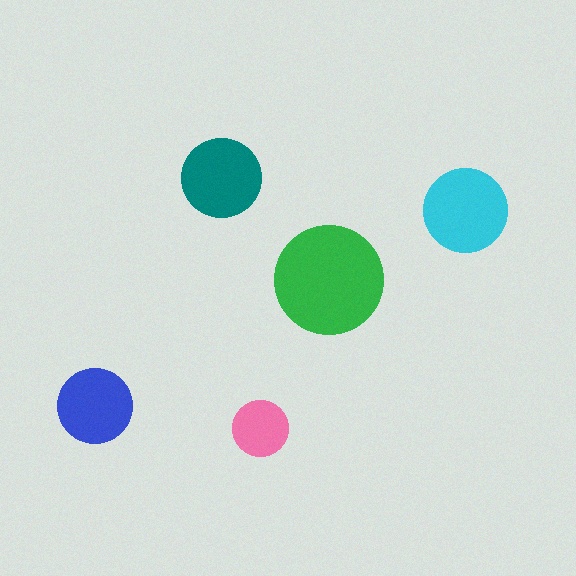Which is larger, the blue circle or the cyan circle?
The cyan one.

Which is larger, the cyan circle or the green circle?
The green one.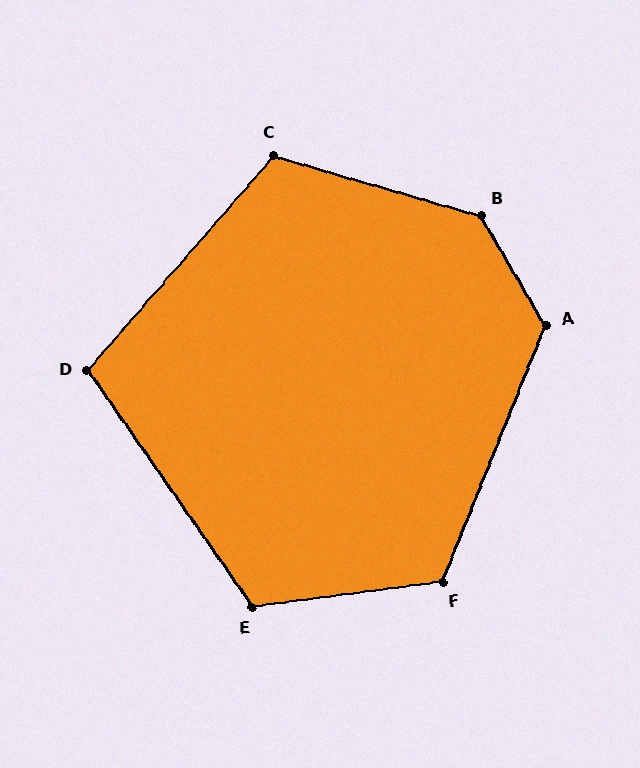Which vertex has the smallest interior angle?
D, at approximately 104 degrees.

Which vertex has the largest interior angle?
B, at approximately 137 degrees.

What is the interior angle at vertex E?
Approximately 118 degrees (obtuse).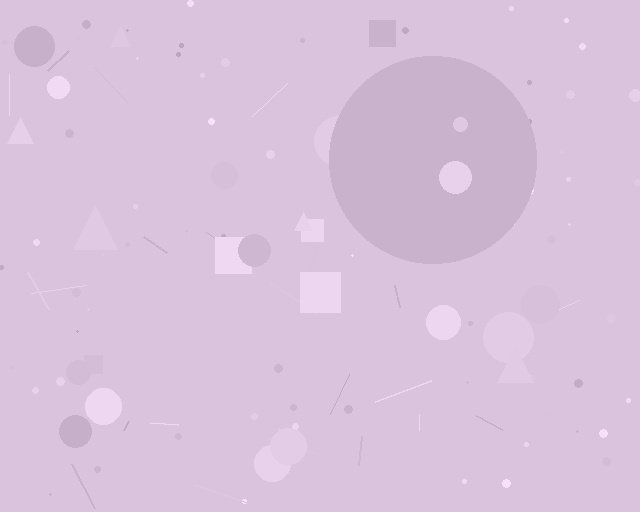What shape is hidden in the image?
A circle is hidden in the image.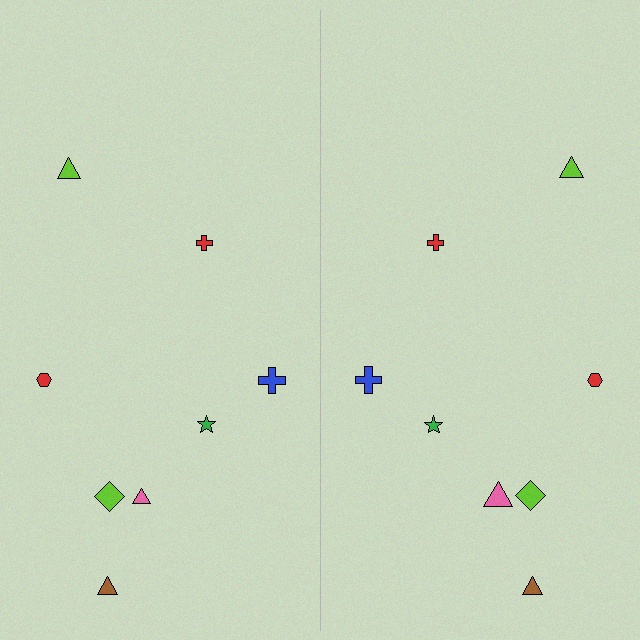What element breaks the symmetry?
The pink triangle on the right side has a different size than its mirror counterpart.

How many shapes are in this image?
There are 16 shapes in this image.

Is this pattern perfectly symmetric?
No, the pattern is not perfectly symmetric. The pink triangle on the right side has a different size than its mirror counterpart.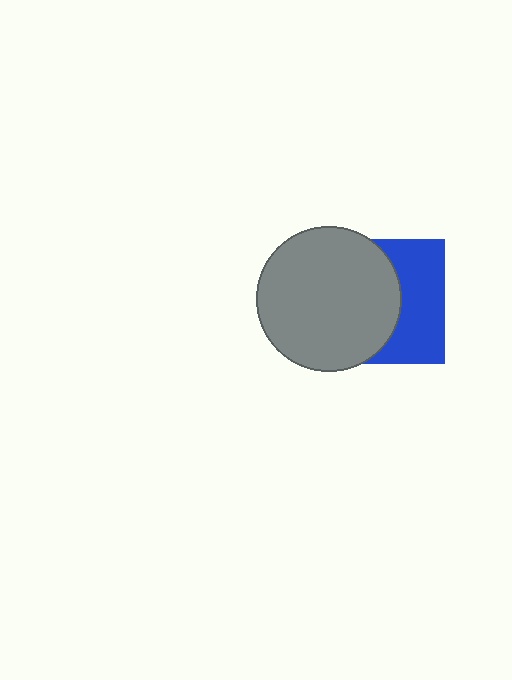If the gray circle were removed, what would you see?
You would see the complete blue square.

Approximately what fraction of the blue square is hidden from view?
Roughly 57% of the blue square is hidden behind the gray circle.